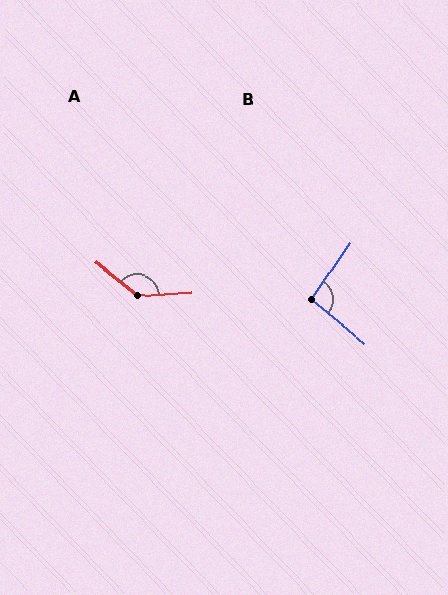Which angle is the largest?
A, at approximately 137 degrees.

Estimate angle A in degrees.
Approximately 137 degrees.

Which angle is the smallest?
B, at approximately 95 degrees.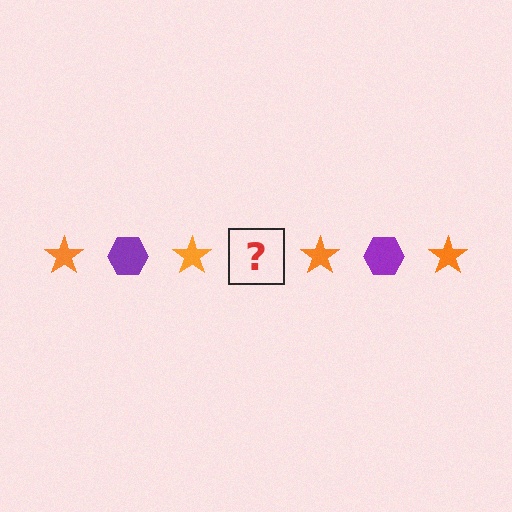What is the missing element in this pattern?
The missing element is a purple hexagon.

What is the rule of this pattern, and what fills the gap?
The rule is that the pattern alternates between orange star and purple hexagon. The gap should be filled with a purple hexagon.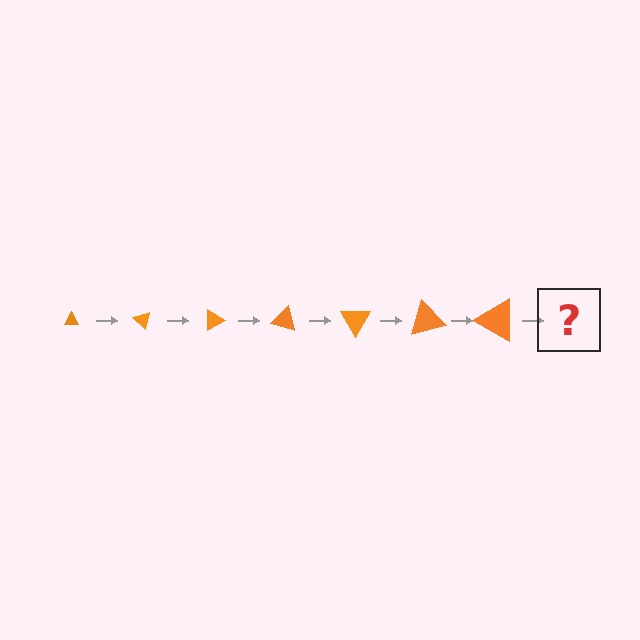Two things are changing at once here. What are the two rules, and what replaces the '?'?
The two rules are that the triangle grows larger each step and it rotates 45 degrees each step. The '?' should be a triangle, larger than the previous one and rotated 315 degrees from the start.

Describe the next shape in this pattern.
It should be a triangle, larger than the previous one and rotated 315 degrees from the start.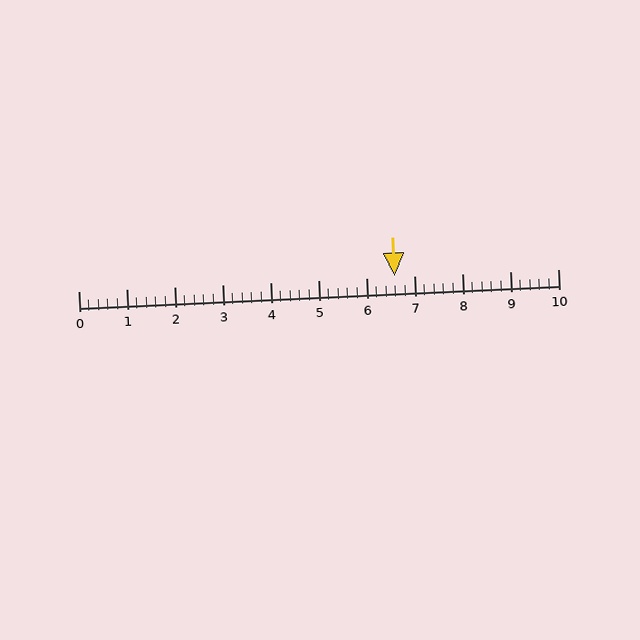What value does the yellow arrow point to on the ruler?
The yellow arrow points to approximately 6.6.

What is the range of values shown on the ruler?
The ruler shows values from 0 to 10.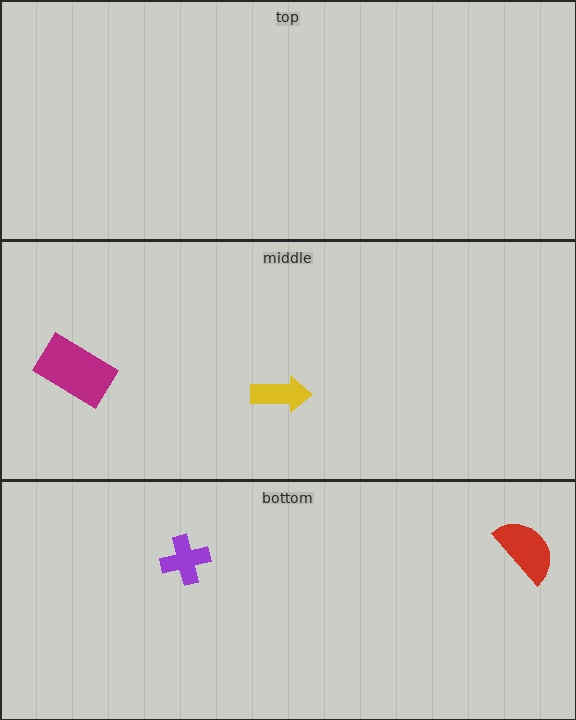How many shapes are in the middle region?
2.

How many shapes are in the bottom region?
2.